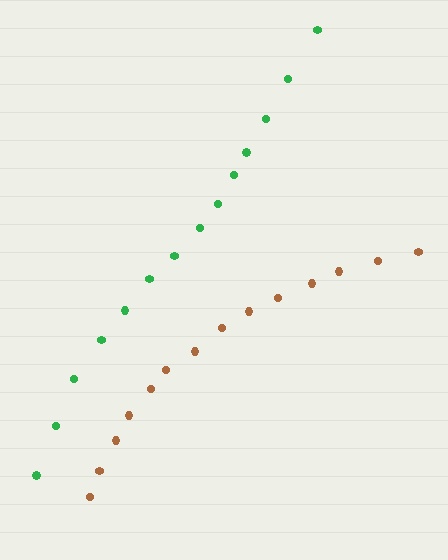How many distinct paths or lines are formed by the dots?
There are 2 distinct paths.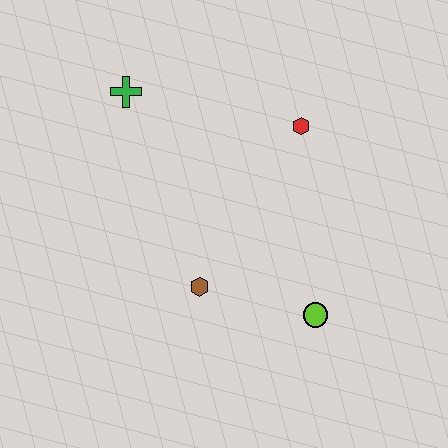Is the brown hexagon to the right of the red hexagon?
No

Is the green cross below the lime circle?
No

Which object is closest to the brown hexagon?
The lime circle is closest to the brown hexagon.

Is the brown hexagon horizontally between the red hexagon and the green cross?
Yes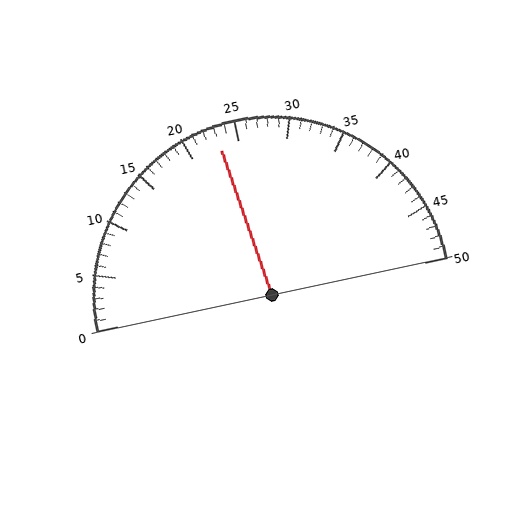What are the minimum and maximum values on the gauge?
The gauge ranges from 0 to 50.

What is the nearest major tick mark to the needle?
The nearest major tick mark is 25.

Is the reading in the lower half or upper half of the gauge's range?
The reading is in the lower half of the range (0 to 50).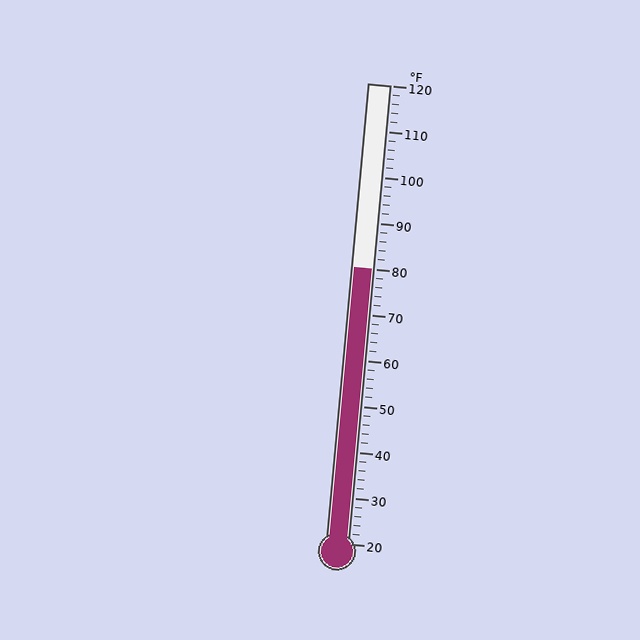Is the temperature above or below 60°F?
The temperature is above 60°F.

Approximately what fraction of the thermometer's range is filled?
The thermometer is filled to approximately 60% of its range.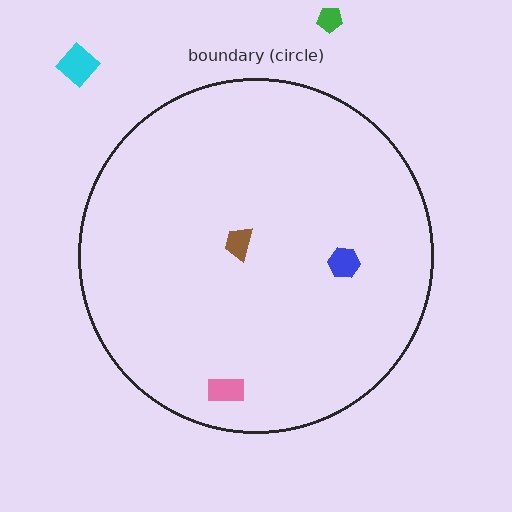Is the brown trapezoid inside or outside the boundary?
Inside.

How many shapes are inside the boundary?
3 inside, 2 outside.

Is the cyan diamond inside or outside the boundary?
Outside.